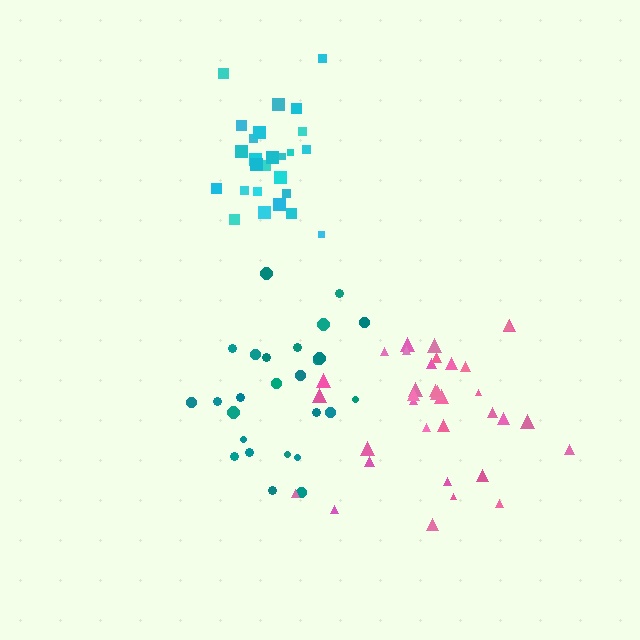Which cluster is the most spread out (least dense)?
Pink.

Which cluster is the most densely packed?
Cyan.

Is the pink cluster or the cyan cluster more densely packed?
Cyan.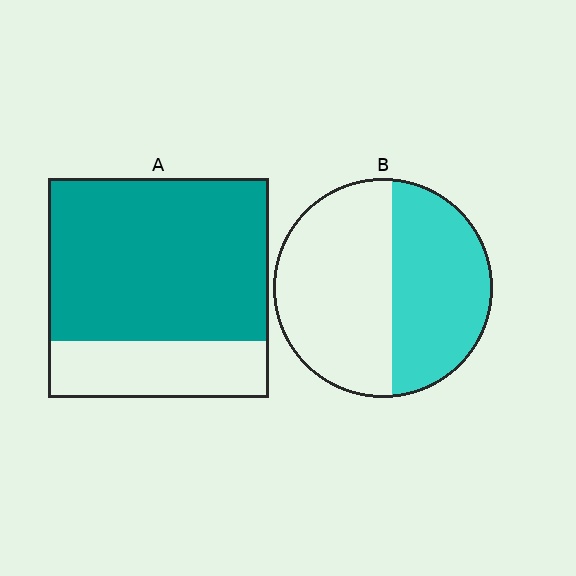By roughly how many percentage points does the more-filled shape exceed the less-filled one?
By roughly 30 percentage points (A over B).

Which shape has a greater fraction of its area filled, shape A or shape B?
Shape A.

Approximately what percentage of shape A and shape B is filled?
A is approximately 75% and B is approximately 45%.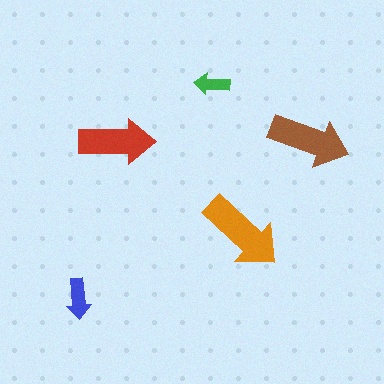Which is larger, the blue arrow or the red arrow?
The red one.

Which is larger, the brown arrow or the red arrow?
The brown one.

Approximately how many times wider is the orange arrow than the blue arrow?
About 2 times wider.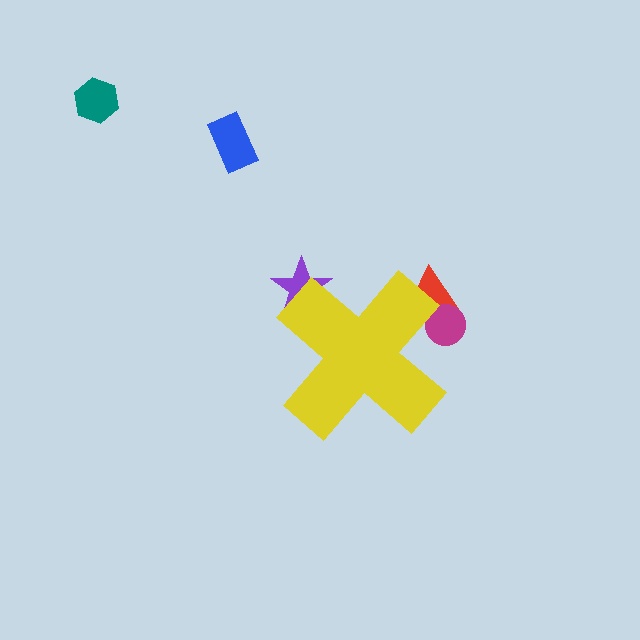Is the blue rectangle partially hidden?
No, the blue rectangle is fully visible.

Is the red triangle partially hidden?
Yes, the red triangle is partially hidden behind the yellow cross.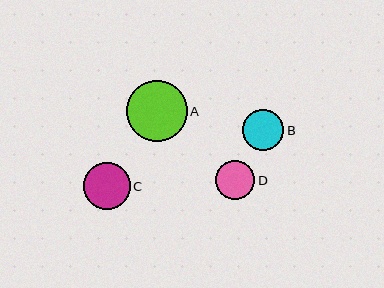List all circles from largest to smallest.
From largest to smallest: A, C, B, D.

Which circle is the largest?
Circle A is the largest with a size of approximately 60 pixels.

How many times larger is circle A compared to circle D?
Circle A is approximately 1.5 times the size of circle D.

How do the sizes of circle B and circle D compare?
Circle B and circle D are approximately the same size.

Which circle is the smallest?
Circle D is the smallest with a size of approximately 39 pixels.